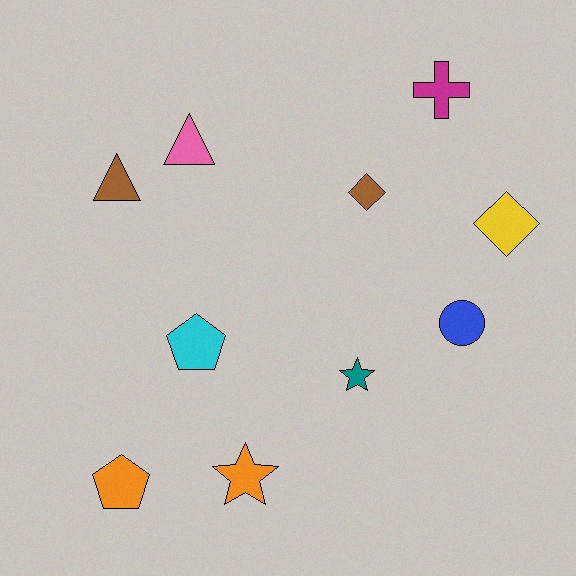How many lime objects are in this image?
There are no lime objects.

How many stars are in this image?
There are 2 stars.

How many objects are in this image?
There are 10 objects.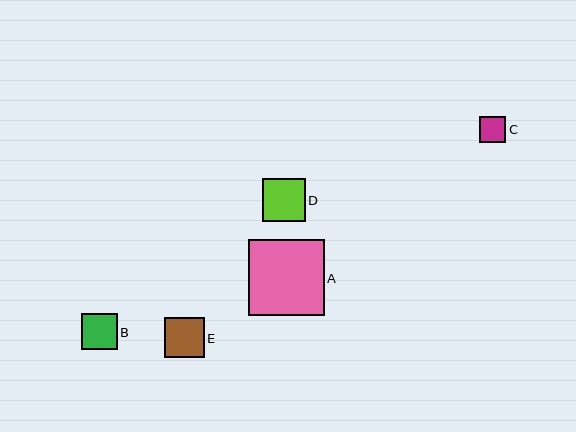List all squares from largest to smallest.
From largest to smallest: A, D, E, B, C.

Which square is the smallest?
Square C is the smallest with a size of approximately 26 pixels.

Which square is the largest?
Square A is the largest with a size of approximately 76 pixels.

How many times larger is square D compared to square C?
Square D is approximately 1.6 times the size of square C.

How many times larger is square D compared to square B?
Square D is approximately 1.2 times the size of square B.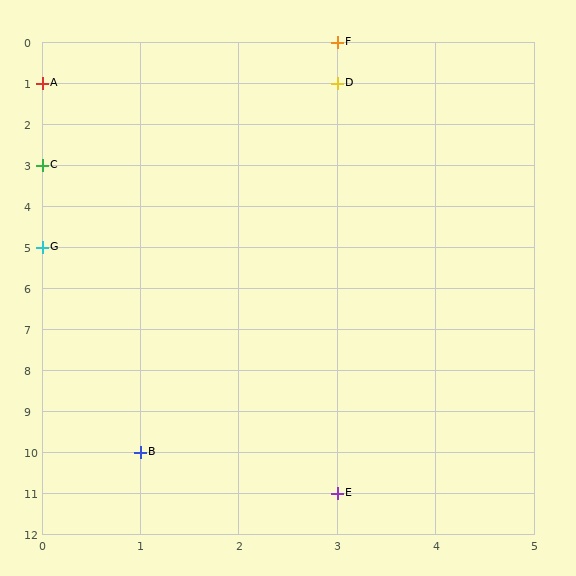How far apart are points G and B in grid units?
Points G and B are 1 column and 5 rows apart (about 5.1 grid units diagonally).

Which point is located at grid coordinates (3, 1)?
Point D is at (3, 1).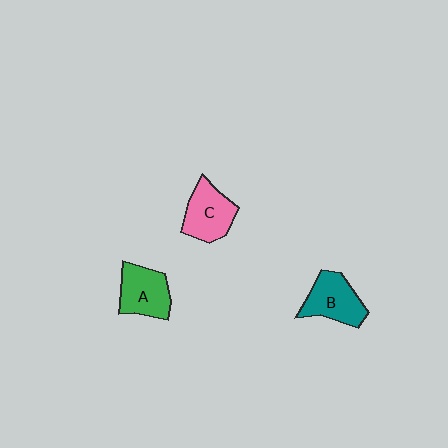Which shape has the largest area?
Shape B (teal).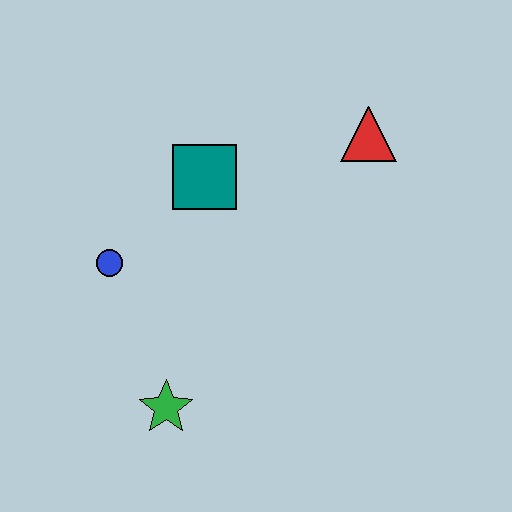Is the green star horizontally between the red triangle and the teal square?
No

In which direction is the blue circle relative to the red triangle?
The blue circle is to the left of the red triangle.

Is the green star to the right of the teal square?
No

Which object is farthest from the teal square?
The green star is farthest from the teal square.